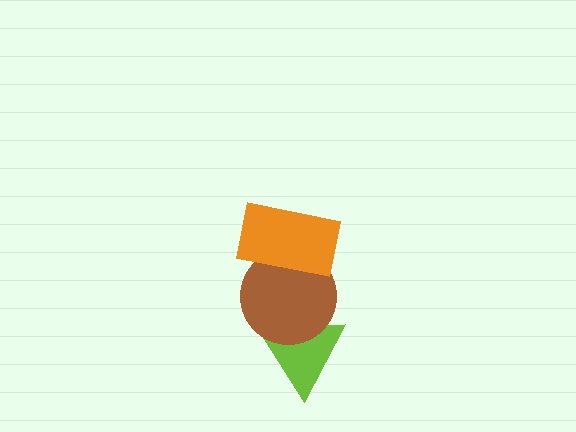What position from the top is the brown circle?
The brown circle is 2nd from the top.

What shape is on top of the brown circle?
The orange rectangle is on top of the brown circle.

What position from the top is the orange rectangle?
The orange rectangle is 1st from the top.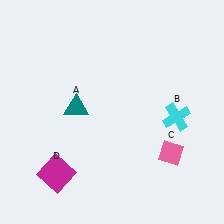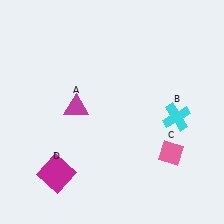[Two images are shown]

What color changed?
The triangle (A) changed from teal in Image 1 to magenta in Image 2.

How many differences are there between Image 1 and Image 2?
There is 1 difference between the two images.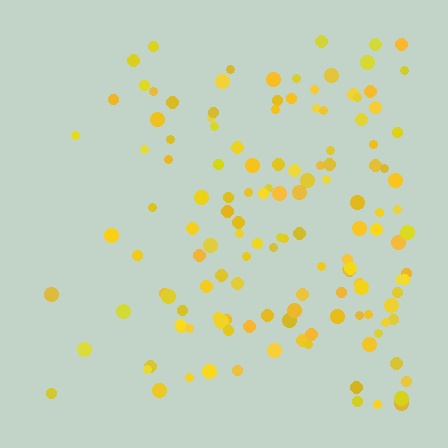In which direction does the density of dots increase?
From left to right, with the right side densest.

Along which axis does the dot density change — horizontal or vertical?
Horizontal.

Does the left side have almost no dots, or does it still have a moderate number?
Still a moderate number, just noticeably fewer than the right.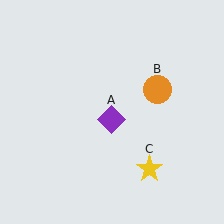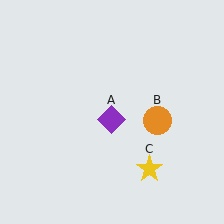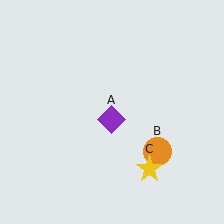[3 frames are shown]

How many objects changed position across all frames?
1 object changed position: orange circle (object B).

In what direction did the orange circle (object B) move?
The orange circle (object B) moved down.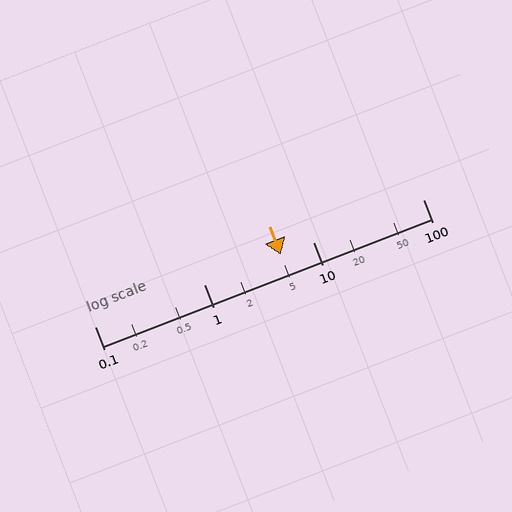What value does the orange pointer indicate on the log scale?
The pointer indicates approximately 5.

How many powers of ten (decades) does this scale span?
The scale spans 3 decades, from 0.1 to 100.